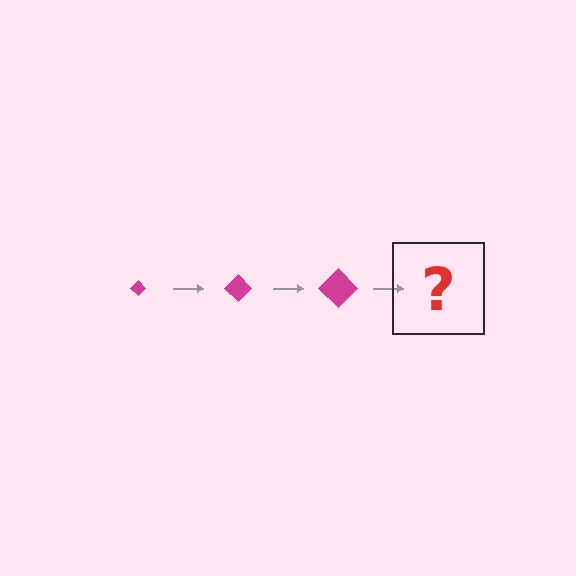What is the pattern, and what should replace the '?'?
The pattern is that the diamond gets progressively larger each step. The '?' should be a magenta diamond, larger than the previous one.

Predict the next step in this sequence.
The next step is a magenta diamond, larger than the previous one.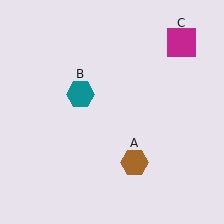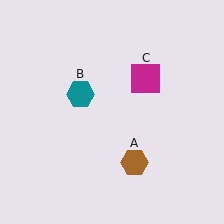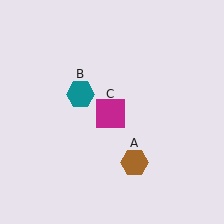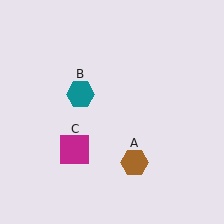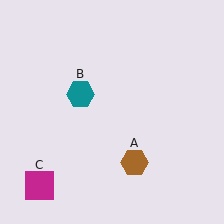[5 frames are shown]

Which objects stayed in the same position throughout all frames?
Brown hexagon (object A) and teal hexagon (object B) remained stationary.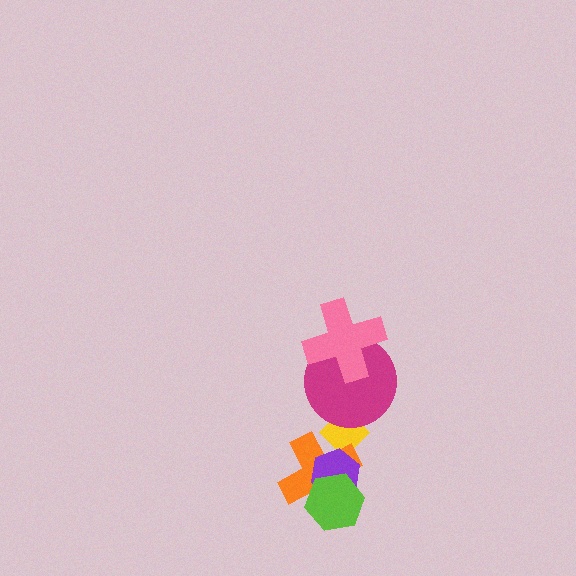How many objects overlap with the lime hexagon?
2 objects overlap with the lime hexagon.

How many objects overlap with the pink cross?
1 object overlaps with the pink cross.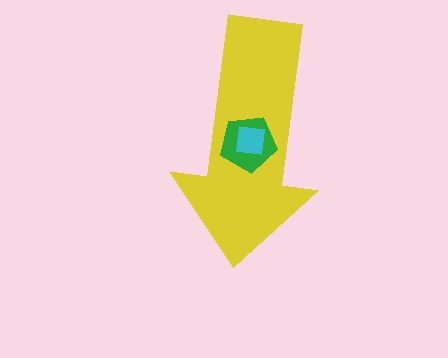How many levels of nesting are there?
3.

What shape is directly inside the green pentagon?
The cyan square.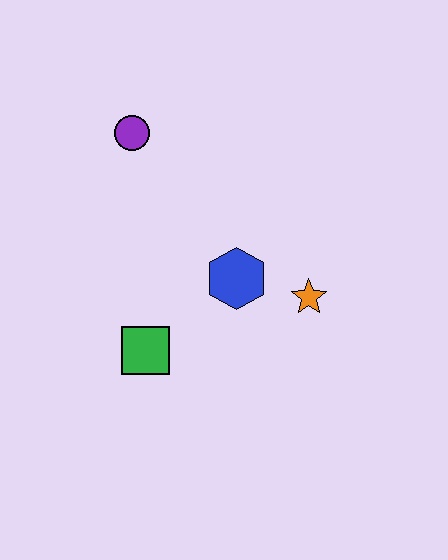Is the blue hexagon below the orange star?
No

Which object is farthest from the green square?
The purple circle is farthest from the green square.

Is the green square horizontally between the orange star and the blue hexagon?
No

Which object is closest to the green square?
The blue hexagon is closest to the green square.